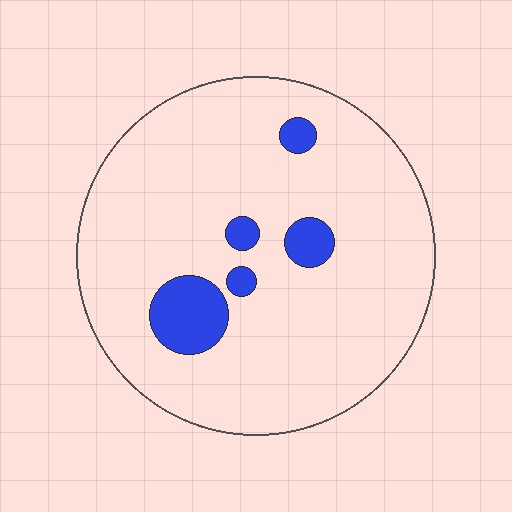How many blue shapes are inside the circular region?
5.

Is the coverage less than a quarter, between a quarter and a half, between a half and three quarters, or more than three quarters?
Less than a quarter.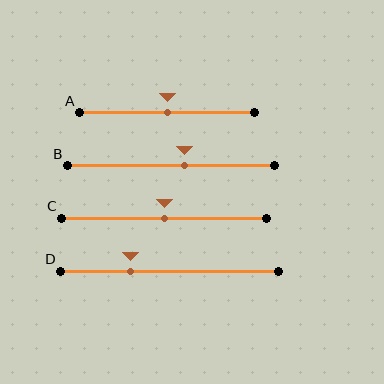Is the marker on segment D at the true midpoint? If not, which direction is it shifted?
No, the marker on segment D is shifted to the left by about 18% of the segment length.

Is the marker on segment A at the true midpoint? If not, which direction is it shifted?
Yes, the marker on segment A is at the true midpoint.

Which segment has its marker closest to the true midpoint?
Segment A has its marker closest to the true midpoint.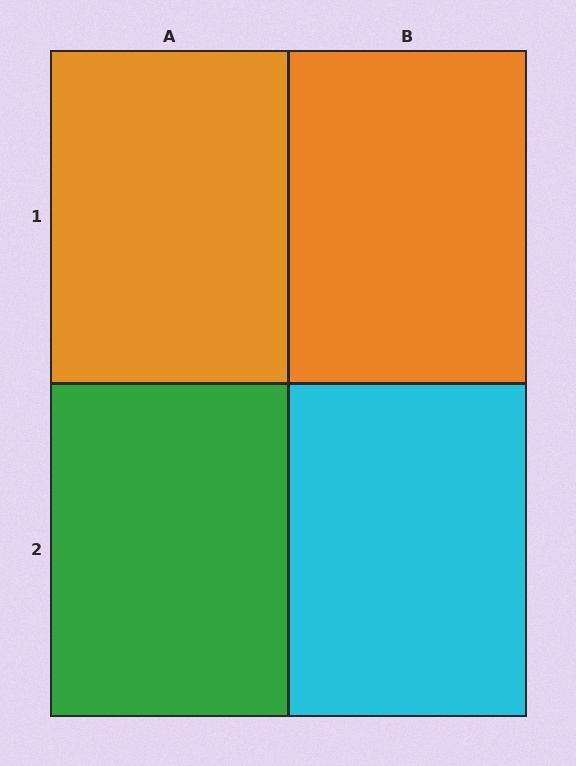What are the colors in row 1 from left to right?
Orange, orange.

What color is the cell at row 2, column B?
Cyan.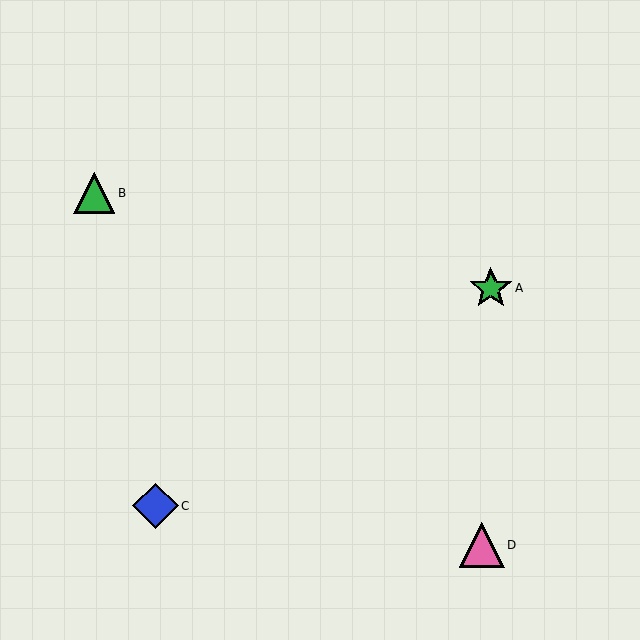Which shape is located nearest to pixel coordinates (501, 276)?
The green star (labeled A) at (491, 288) is nearest to that location.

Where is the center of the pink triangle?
The center of the pink triangle is at (482, 545).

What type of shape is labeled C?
Shape C is a blue diamond.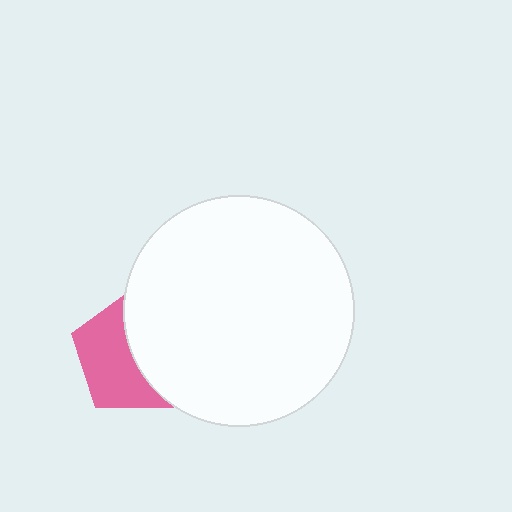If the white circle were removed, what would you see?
You would see the complete pink pentagon.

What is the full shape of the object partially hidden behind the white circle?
The partially hidden object is a pink pentagon.